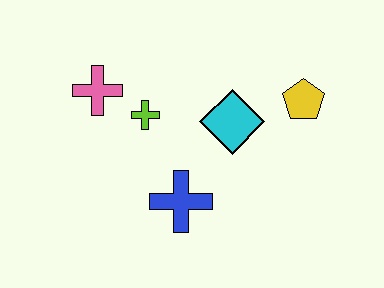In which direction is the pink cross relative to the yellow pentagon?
The pink cross is to the left of the yellow pentagon.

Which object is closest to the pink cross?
The lime cross is closest to the pink cross.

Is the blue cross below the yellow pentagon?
Yes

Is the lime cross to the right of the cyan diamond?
No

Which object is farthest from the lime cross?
The yellow pentagon is farthest from the lime cross.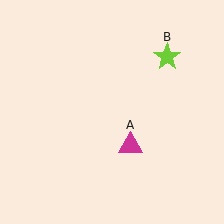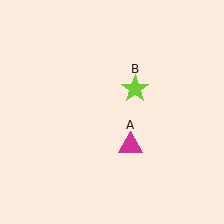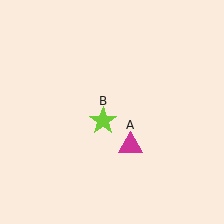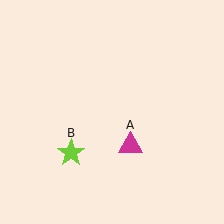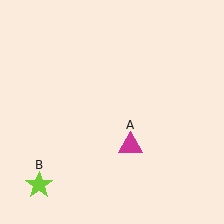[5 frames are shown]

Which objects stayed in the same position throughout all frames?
Magenta triangle (object A) remained stationary.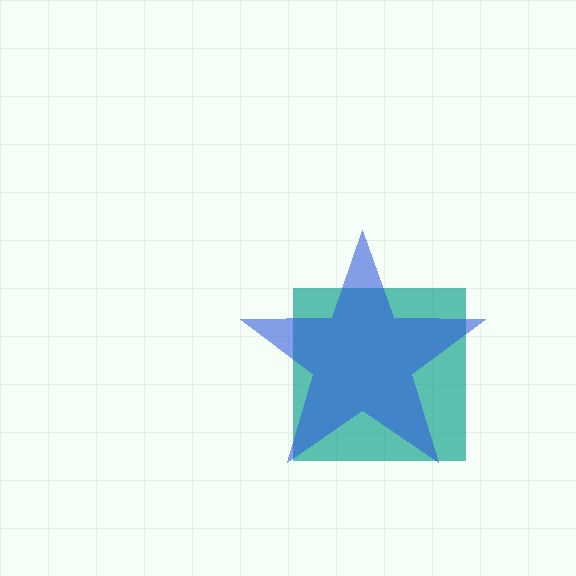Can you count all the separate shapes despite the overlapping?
Yes, there are 2 separate shapes.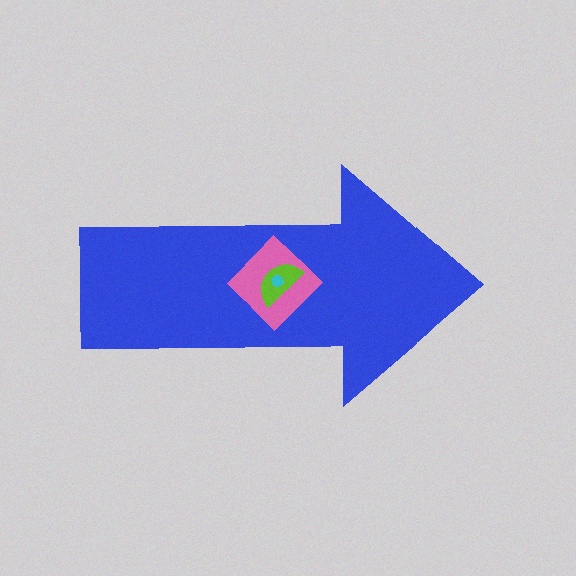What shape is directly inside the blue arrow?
The pink diamond.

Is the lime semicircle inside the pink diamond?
Yes.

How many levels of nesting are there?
4.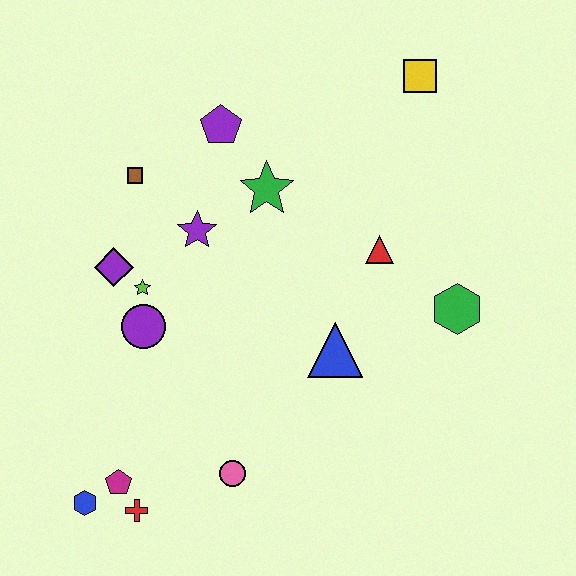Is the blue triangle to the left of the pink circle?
No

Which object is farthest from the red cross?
The yellow square is farthest from the red cross.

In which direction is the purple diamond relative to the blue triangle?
The purple diamond is to the left of the blue triangle.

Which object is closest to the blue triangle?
The red triangle is closest to the blue triangle.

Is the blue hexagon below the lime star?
Yes